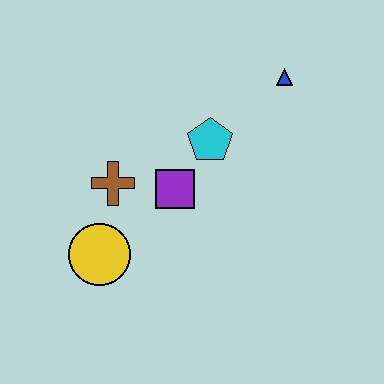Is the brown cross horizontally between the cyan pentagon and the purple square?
No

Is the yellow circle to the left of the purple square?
Yes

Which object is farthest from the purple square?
The blue triangle is farthest from the purple square.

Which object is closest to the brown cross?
The purple square is closest to the brown cross.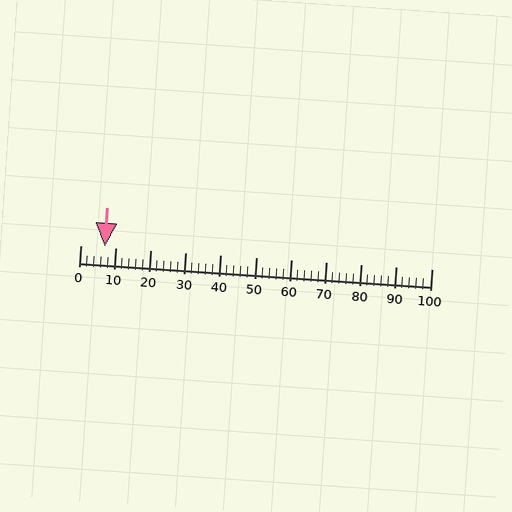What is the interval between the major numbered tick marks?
The major tick marks are spaced 10 units apart.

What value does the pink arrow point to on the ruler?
The pink arrow points to approximately 7.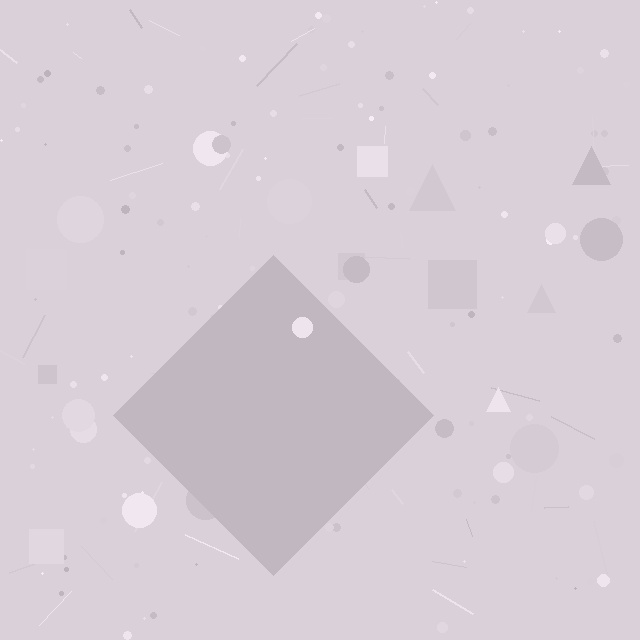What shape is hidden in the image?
A diamond is hidden in the image.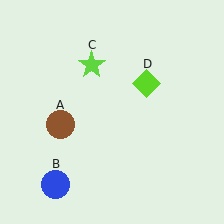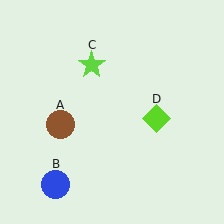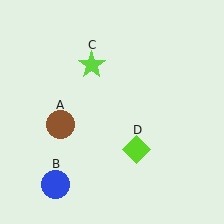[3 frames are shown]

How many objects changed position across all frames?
1 object changed position: lime diamond (object D).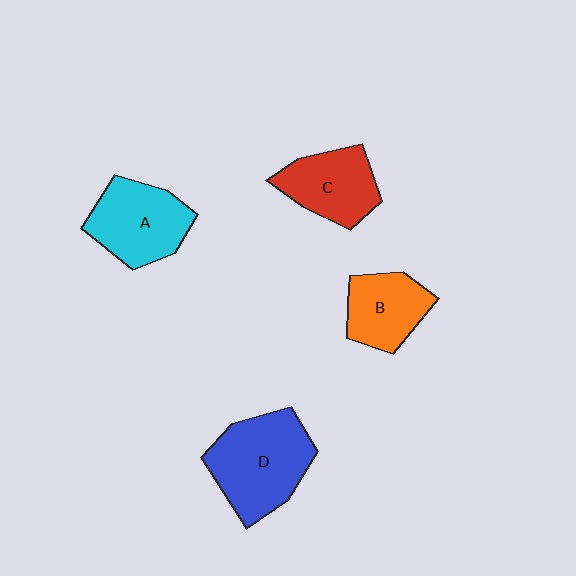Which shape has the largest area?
Shape D (blue).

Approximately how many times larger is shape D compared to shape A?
Approximately 1.2 times.